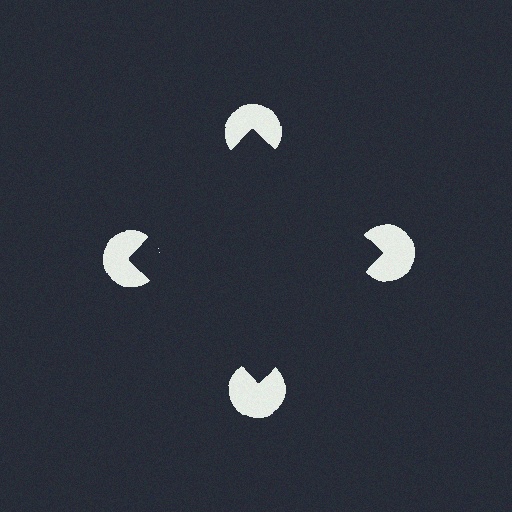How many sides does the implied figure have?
4 sides.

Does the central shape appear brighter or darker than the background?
It typically appears slightly darker than the background, even though no actual brightness change is drawn.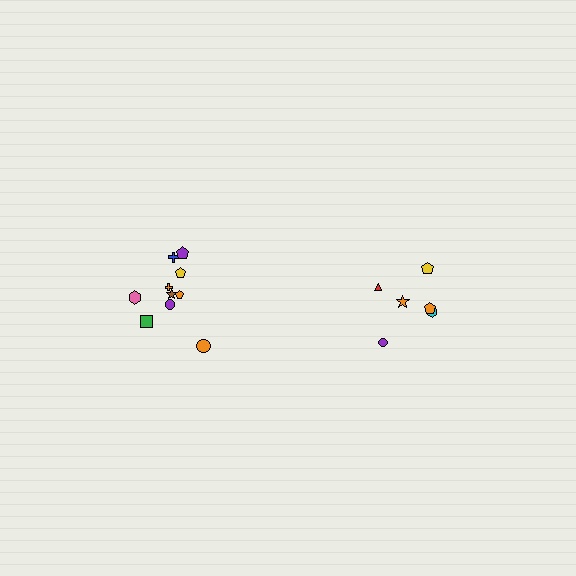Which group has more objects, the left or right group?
The left group.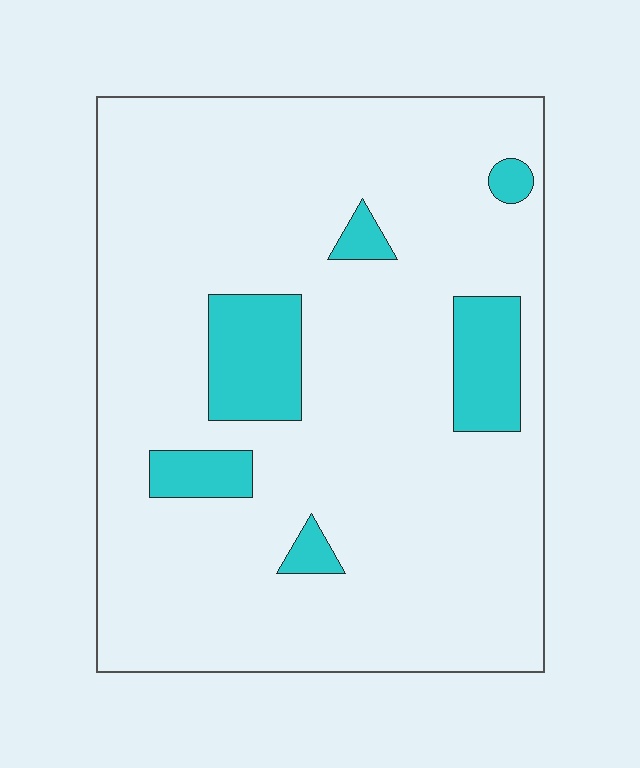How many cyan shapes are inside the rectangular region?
6.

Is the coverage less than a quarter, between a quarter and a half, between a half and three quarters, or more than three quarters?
Less than a quarter.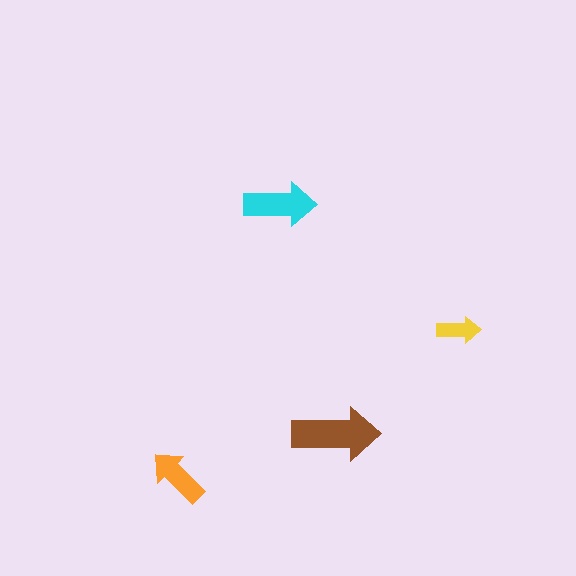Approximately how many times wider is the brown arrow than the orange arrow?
About 1.5 times wider.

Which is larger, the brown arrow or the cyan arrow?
The brown one.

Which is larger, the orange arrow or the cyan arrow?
The cyan one.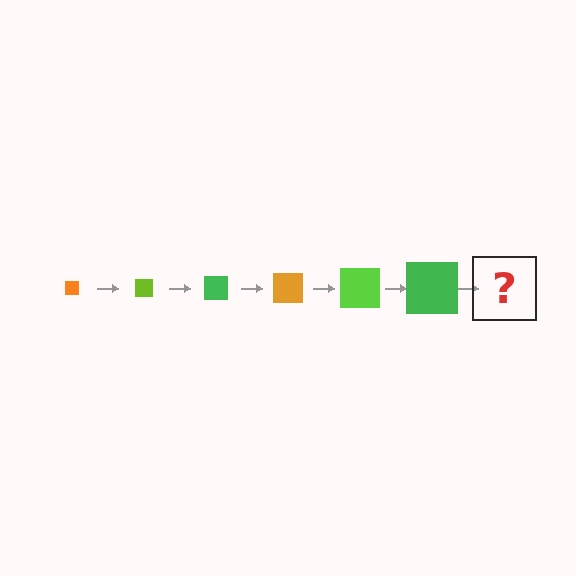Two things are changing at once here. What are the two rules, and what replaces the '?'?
The two rules are that the square grows larger each step and the color cycles through orange, lime, and green. The '?' should be an orange square, larger than the previous one.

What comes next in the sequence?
The next element should be an orange square, larger than the previous one.